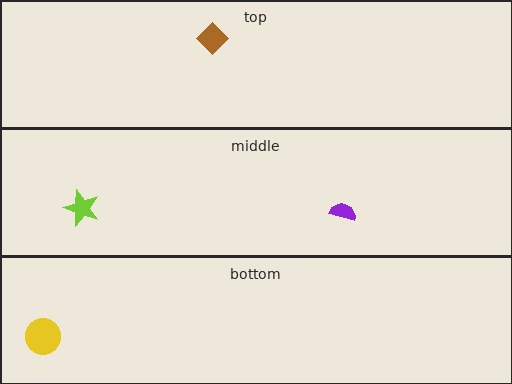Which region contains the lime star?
The middle region.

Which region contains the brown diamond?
The top region.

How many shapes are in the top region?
1.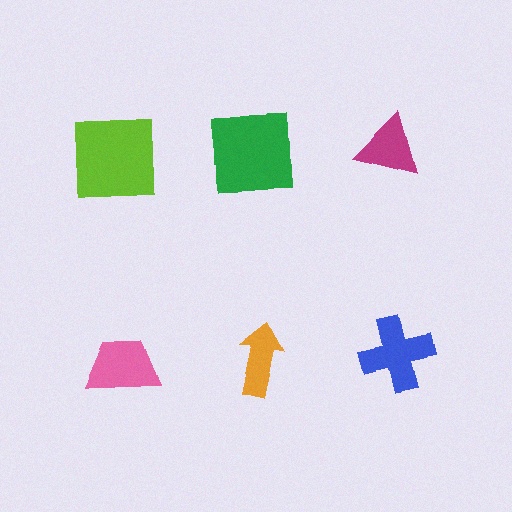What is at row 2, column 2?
An orange arrow.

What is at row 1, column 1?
A lime square.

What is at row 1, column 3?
A magenta triangle.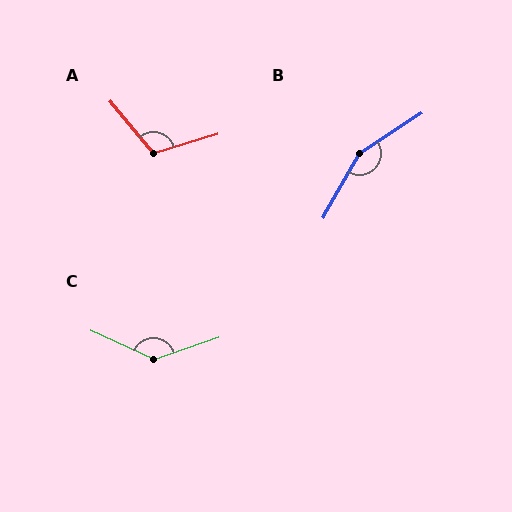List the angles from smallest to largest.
A (113°), C (136°), B (152°).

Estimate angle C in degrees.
Approximately 136 degrees.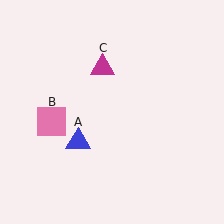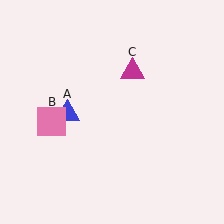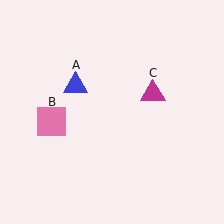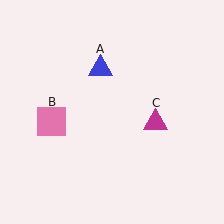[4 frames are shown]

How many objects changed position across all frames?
2 objects changed position: blue triangle (object A), magenta triangle (object C).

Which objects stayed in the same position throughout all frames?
Pink square (object B) remained stationary.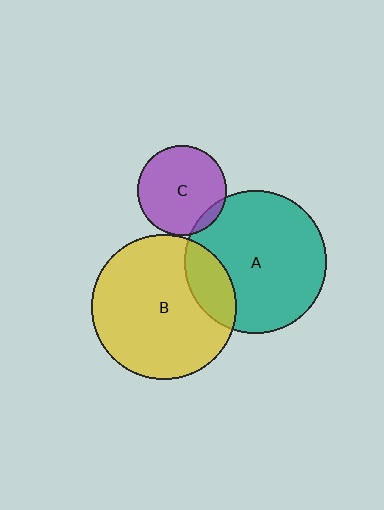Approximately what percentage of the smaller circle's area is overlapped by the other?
Approximately 5%.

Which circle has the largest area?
Circle B (yellow).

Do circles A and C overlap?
Yes.